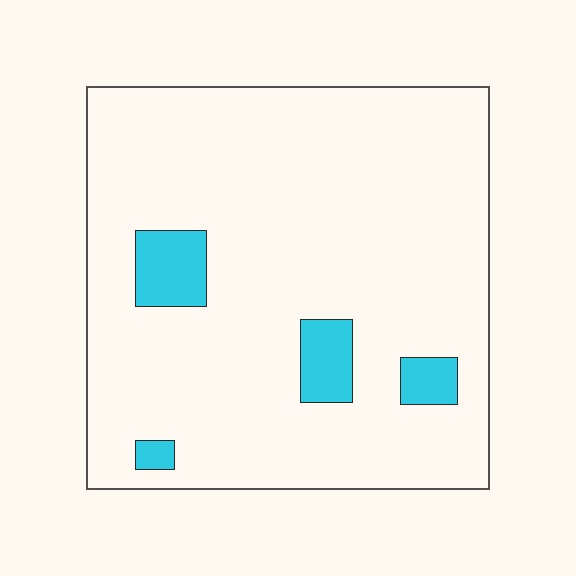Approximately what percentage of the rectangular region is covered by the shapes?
Approximately 10%.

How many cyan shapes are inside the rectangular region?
4.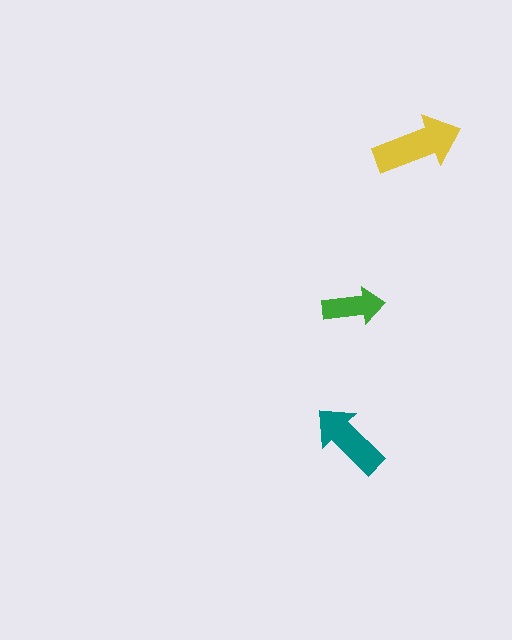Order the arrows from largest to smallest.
the yellow one, the teal one, the green one.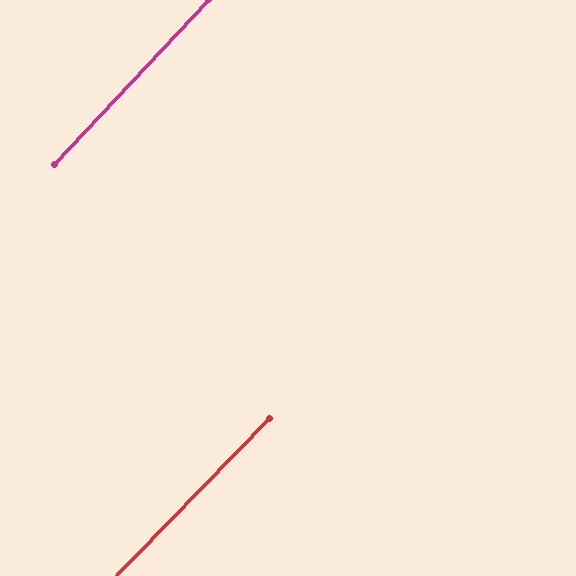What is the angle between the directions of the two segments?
Approximately 1 degree.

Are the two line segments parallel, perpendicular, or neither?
Parallel — their directions differ by only 0.9°.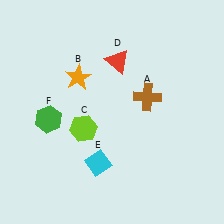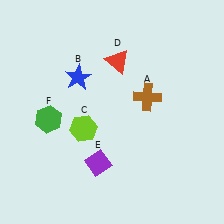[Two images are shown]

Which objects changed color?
B changed from orange to blue. E changed from cyan to purple.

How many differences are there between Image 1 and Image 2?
There are 2 differences between the two images.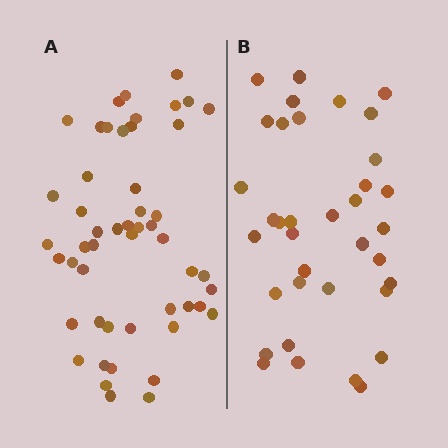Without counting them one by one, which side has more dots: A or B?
Region A (the left region) has more dots.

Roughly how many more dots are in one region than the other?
Region A has approximately 15 more dots than region B.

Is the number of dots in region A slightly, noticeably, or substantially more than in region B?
Region A has noticeably more, but not dramatically so. The ratio is roughly 1.4 to 1.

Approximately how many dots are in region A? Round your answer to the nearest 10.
About 50 dots. (The exact count is 51, which rounds to 50.)